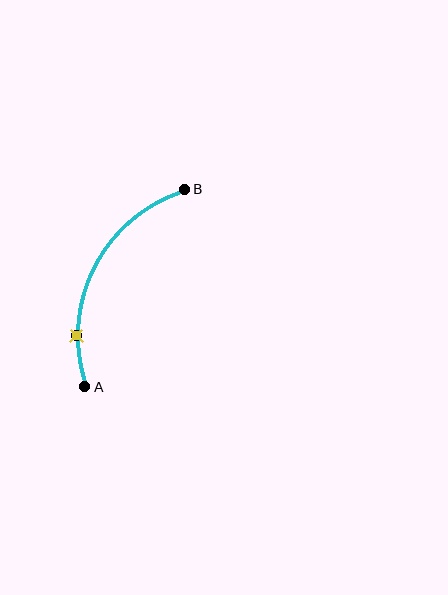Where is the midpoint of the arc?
The arc midpoint is the point on the curve farthest from the straight line joining A and B. It sits to the left of that line.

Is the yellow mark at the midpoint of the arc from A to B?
No. The yellow mark lies on the arc but is closer to endpoint A. The arc midpoint would be at the point on the curve equidistant along the arc from both A and B.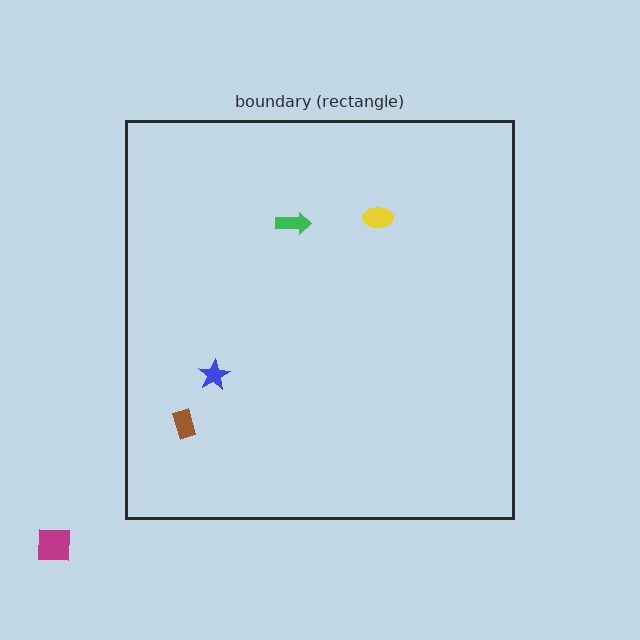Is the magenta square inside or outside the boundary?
Outside.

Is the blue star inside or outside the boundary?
Inside.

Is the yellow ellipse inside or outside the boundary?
Inside.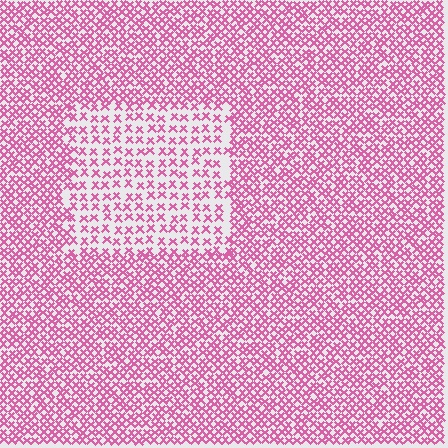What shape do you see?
I see a rectangle.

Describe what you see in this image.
The image contains small pink elements arranged at two different densities. A rectangle-shaped region is visible where the elements are less densely packed than the surrounding area.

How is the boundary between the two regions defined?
The boundary is defined by a change in element density (approximately 2.0x ratio). All elements are the same color, size, and shape.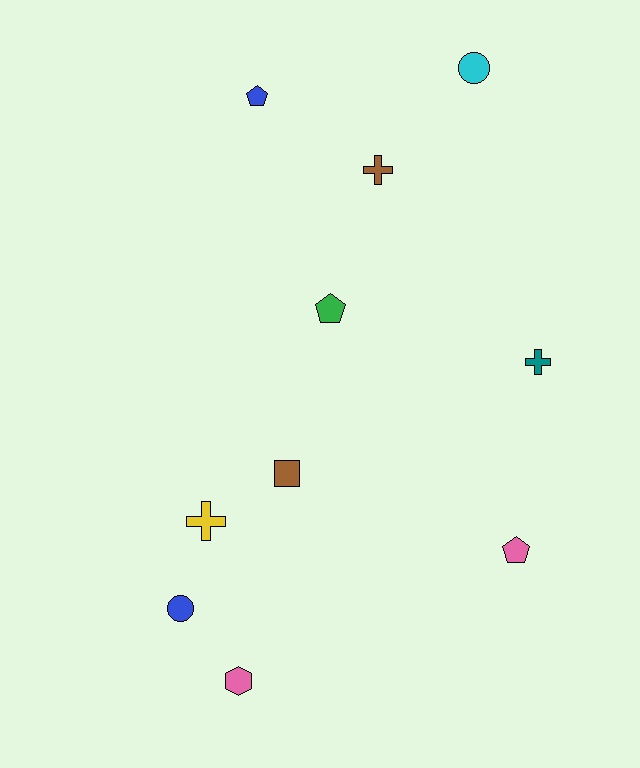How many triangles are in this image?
There are no triangles.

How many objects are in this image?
There are 10 objects.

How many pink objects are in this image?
There are 2 pink objects.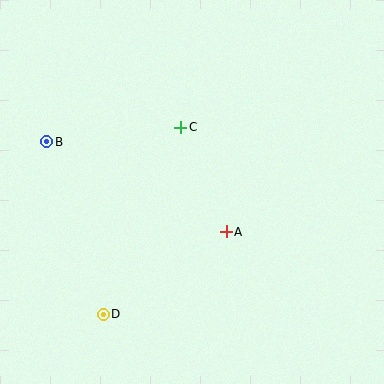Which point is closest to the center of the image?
Point A at (226, 232) is closest to the center.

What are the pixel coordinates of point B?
Point B is at (47, 142).